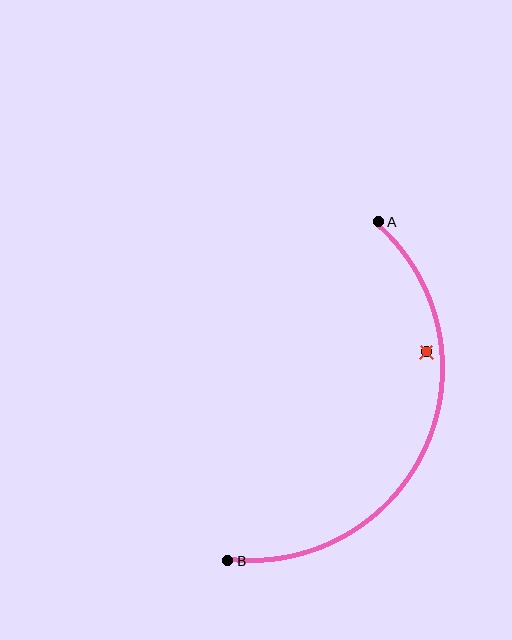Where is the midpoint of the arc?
The arc midpoint is the point on the curve farthest from the straight line joining A and B. It sits to the right of that line.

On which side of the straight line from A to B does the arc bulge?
The arc bulges to the right of the straight line connecting A and B.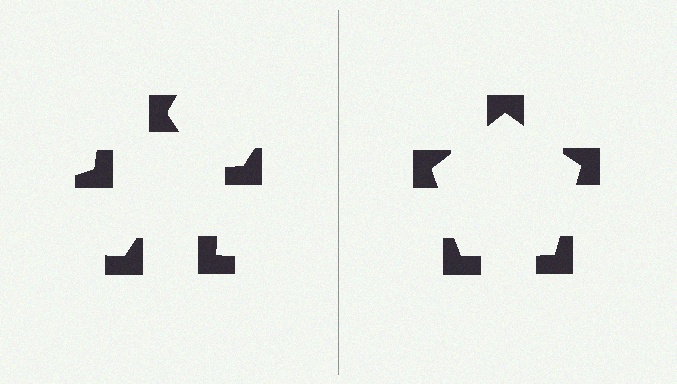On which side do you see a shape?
An illusory pentagon appears on the right side. On the left side the wedge cuts are rotated, so no coherent shape forms.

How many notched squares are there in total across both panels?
10 — 5 on each side.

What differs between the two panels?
The notched squares are positioned identically on both sides; only the wedge orientations differ. On the right they align to a pentagon; on the left they are misaligned.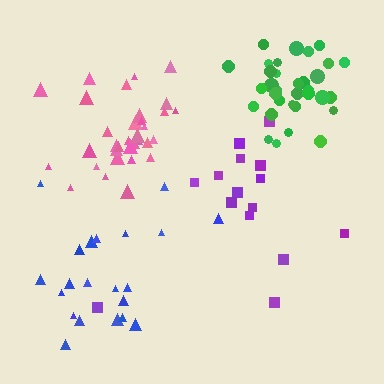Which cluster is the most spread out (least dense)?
Purple.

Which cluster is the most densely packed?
Green.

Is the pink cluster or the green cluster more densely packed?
Green.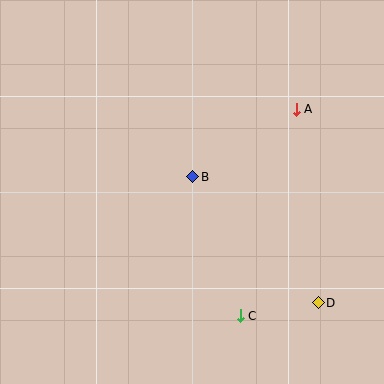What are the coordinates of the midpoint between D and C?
The midpoint between D and C is at (279, 309).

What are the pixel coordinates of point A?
Point A is at (296, 109).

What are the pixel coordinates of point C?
Point C is at (240, 316).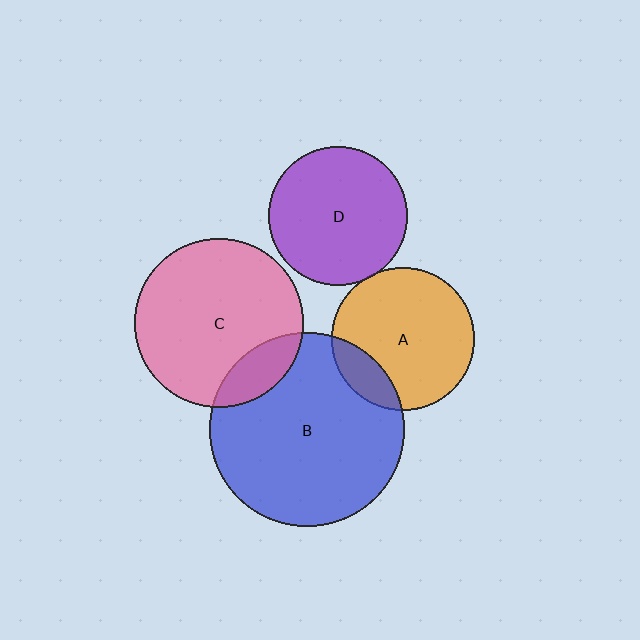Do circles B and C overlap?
Yes.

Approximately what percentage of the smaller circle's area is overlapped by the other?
Approximately 15%.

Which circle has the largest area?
Circle B (blue).